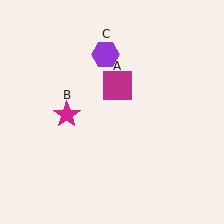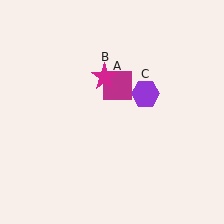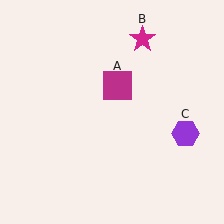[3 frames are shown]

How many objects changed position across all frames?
2 objects changed position: magenta star (object B), purple hexagon (object C).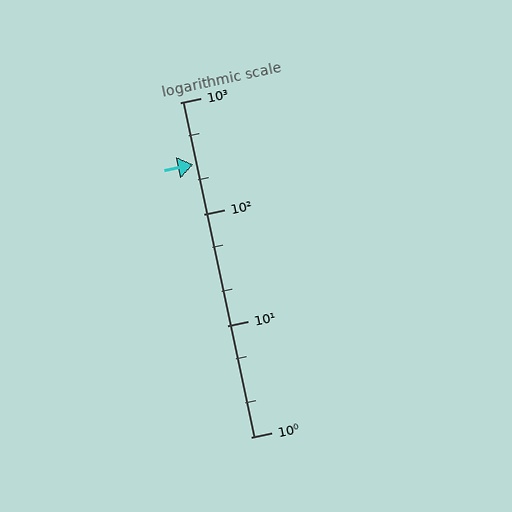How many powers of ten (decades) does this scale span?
The scale spans 3 decades, from 1 to 1000.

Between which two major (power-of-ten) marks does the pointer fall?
The pointer is between 100 and 1000.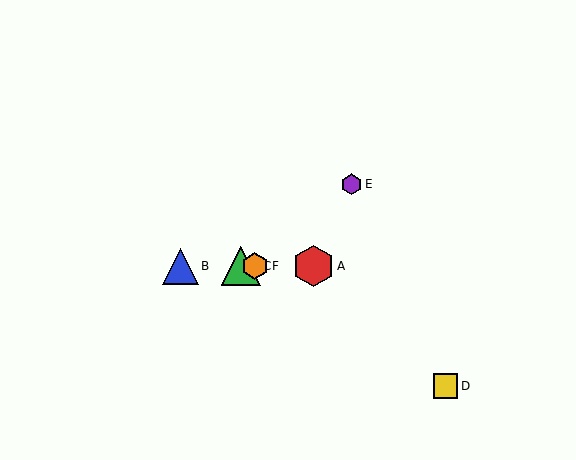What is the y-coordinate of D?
Object D is at y≈386.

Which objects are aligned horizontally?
Objects A, B, C, F are aligned horizontally.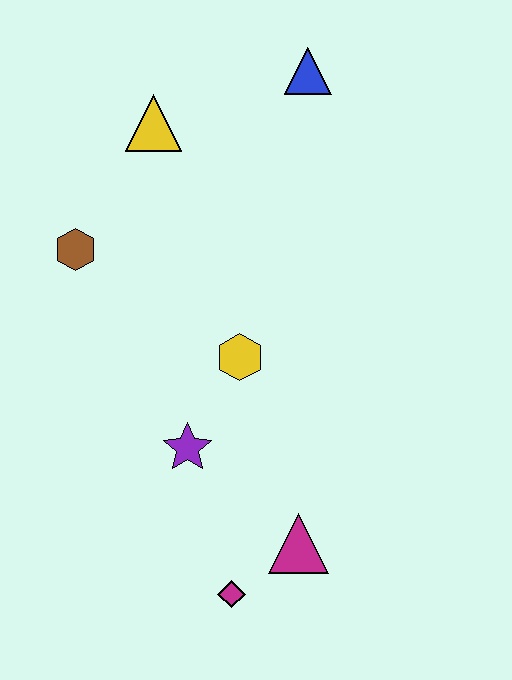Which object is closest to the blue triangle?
The yellow triangle is closest to the blue triangle.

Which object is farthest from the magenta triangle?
The blue triangle is farthest from the magenta triangle.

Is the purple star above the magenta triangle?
Yes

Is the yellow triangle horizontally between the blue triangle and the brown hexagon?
Yes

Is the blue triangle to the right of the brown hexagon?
Yes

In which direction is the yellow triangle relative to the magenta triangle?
The yellow triangle is above the magenta triangle.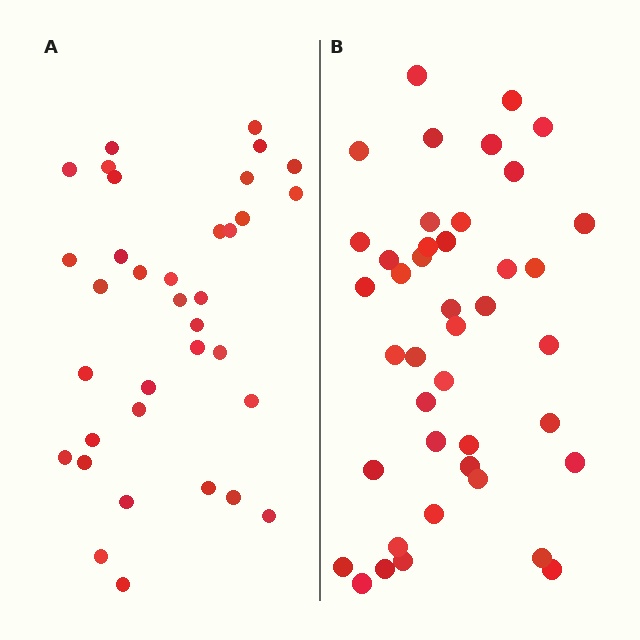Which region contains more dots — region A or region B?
Region B (the right region) has more dots.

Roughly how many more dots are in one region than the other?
Region B has roughly 8 or so more dots than region A.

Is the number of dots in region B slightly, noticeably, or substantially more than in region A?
Region B has only slightly more — the two regions are fairly close. The ratio is roughly 1.2 to 1.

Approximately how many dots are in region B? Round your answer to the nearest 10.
About 40 dots. (The exact count is 42, which rounds to 40.)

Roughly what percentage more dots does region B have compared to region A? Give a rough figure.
About 20% more.